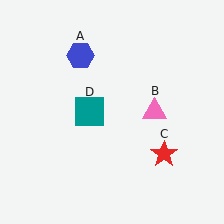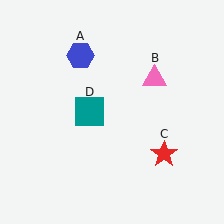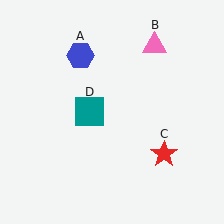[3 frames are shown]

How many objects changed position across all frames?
1 object changed position: pink triangle (object B).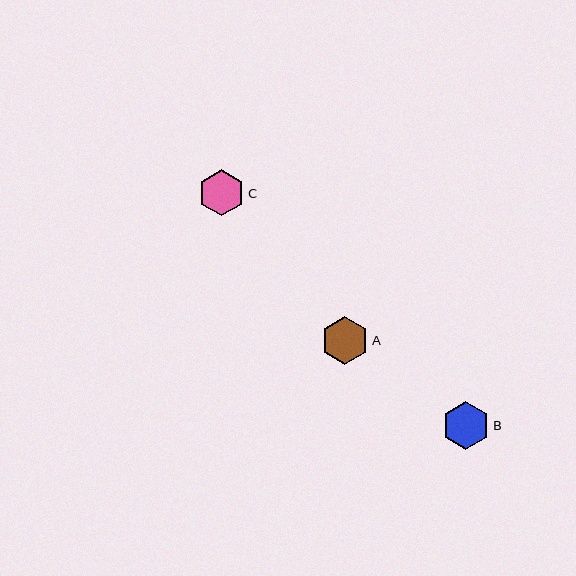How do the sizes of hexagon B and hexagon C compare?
Hexagon B and hexagon C are approximately the same size.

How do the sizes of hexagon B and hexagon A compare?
Hexagon B and hexagon A are approximately the same size.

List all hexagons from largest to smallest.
From largest to smallest: B, A, C.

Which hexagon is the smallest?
Hexagon C is the smallest with a size of approximately 46 pixels.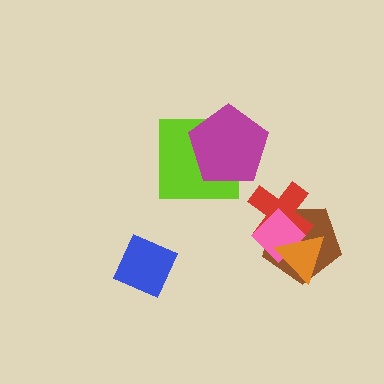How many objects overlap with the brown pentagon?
3 objects overlap with the brown pentagon.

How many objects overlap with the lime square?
1 object overlaps with the lime square.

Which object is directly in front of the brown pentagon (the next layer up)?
The red cross is directly in front of the brown pentagon.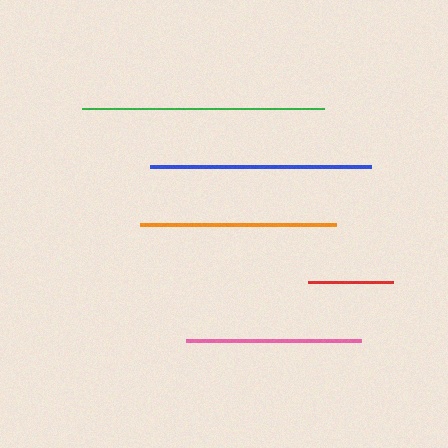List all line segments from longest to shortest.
From longest to shortest: green, blue, orange, pink, red.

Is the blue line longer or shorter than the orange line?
The blue line is longer than the orange line.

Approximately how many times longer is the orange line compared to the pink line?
The orange line is approximately 1.1 times the length of the pink line.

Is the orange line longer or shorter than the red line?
The orange line is longer than the red line.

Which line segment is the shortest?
The red line is the shortest at approximately 85 pixels.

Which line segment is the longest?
The green line is the longest at approximately 241 pixels.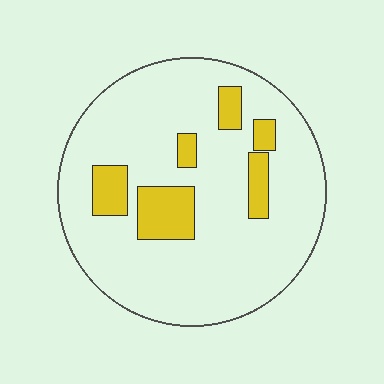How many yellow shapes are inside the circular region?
6.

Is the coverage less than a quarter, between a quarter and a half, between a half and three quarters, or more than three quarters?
Less than a quarter.